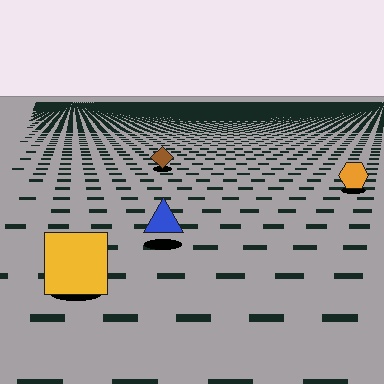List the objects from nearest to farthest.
From nearest to farthest: the yellow square, the blue triangle, the orange hexagon, the brown diamond.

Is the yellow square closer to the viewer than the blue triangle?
Yes. The yellow square is closer — you can tell from the texture gradient: the ground texture is coarser near it.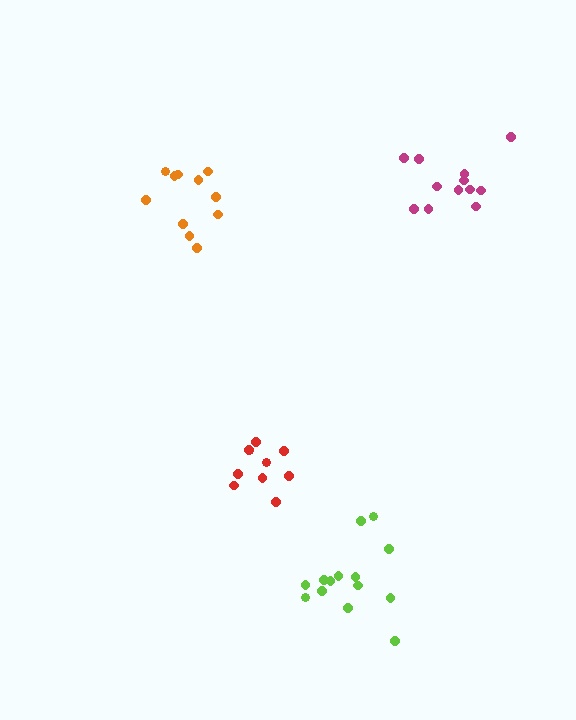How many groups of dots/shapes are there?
There are 4 groups.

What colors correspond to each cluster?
The clusters are colored: lime, orange, red, magenta.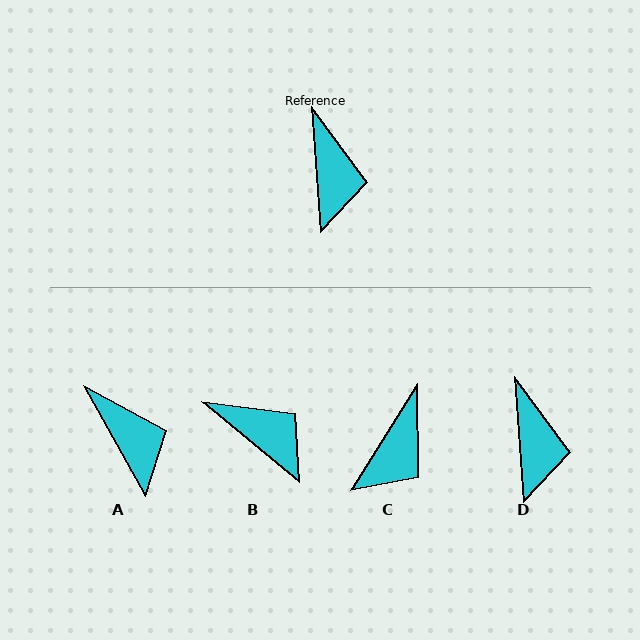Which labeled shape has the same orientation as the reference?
D.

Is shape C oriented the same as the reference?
No, it is off by about 36 degrees.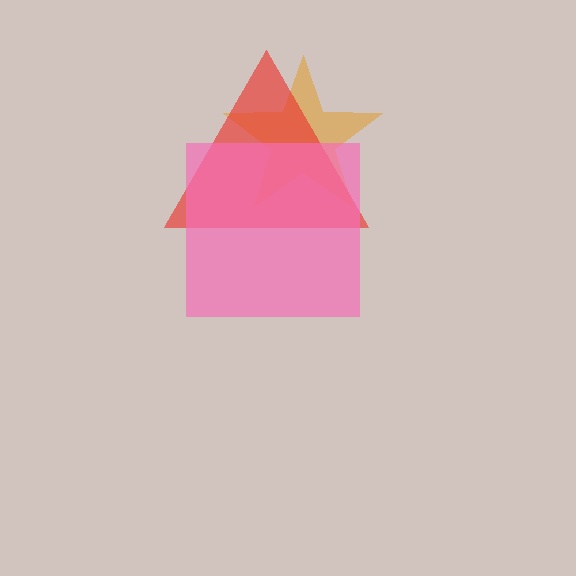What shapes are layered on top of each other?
The layered shapes are: an orange star, a red triangle, a pink square.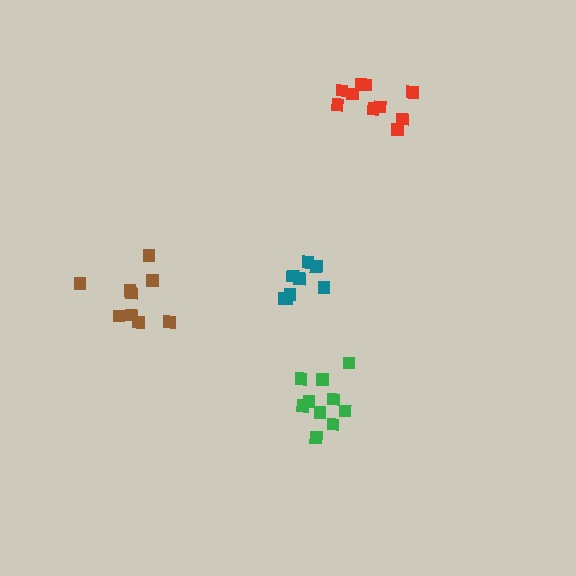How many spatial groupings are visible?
There are 4 spatial groupings.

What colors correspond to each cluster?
The clusters are colored: teal, red, green, brown.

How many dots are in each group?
Group 1: 8 dots, Group 2: 10 dots, Group 3: 10 dots, Group 4: 9 dots (37 total).